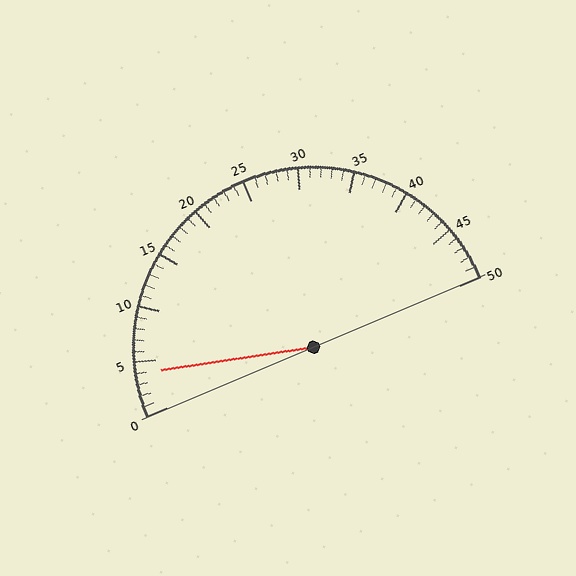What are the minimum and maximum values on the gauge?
The gauge ranges from 0 to 50.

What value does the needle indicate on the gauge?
The needle indicates approximately 4.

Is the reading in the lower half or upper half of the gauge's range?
The reading is in the lower half of the range (0 to 50).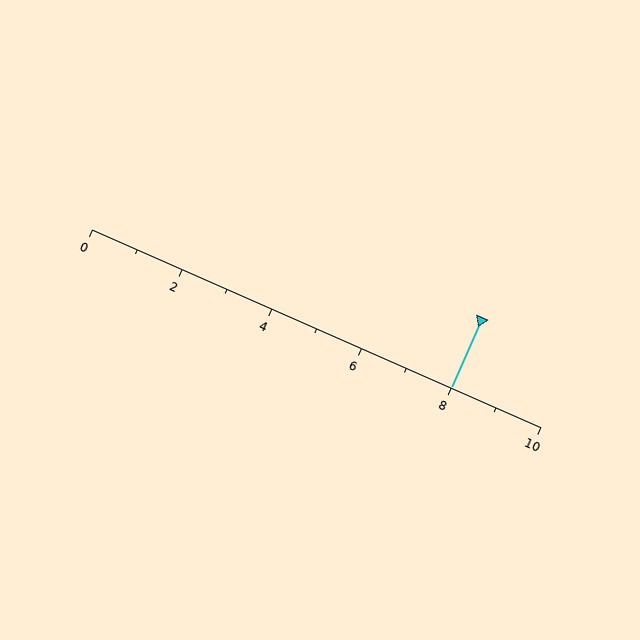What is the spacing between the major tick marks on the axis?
The major ticks are spaced 2 apart.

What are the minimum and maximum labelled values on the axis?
The axis runs from 0 to 10.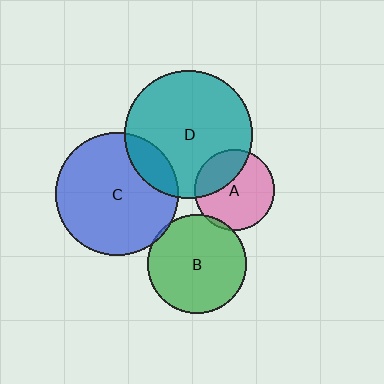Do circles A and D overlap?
Yes.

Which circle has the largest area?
Circle D (teal).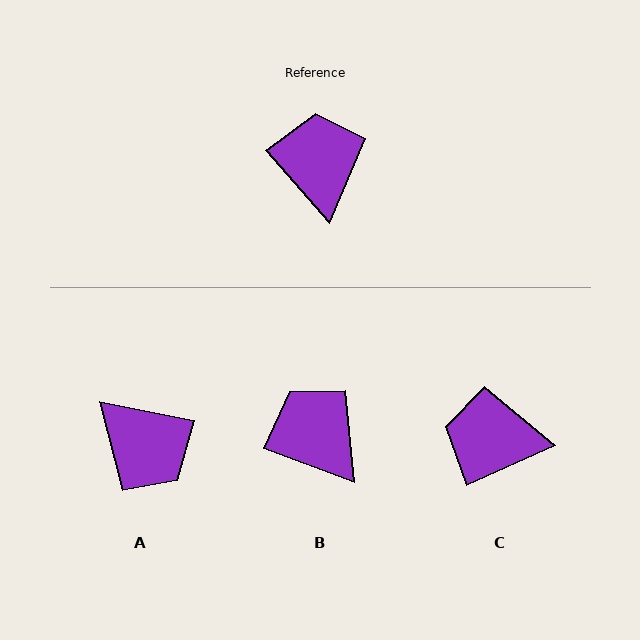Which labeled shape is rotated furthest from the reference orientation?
A, about 143 degrees away.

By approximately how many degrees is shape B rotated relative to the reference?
Approximately 28 degrees counter-clockwise.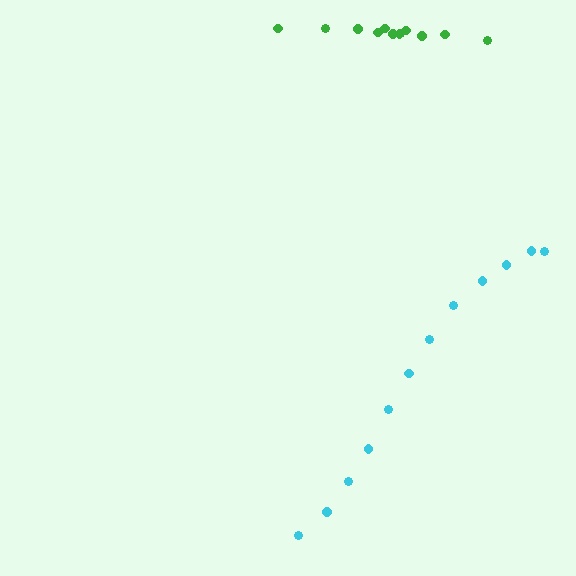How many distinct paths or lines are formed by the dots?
There are 2 distinct paths.